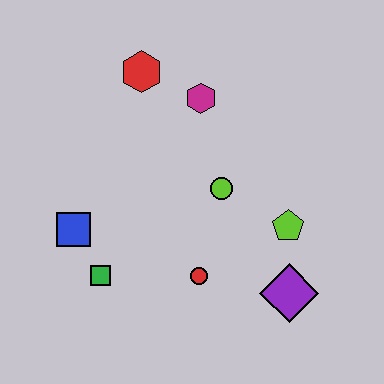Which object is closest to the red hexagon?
The magenta hexagon is closest to the red hexagon.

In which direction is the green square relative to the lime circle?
The green square is to the left of the lime circle.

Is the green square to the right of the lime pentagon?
No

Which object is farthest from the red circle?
The red hexagon is farthest from the red circle.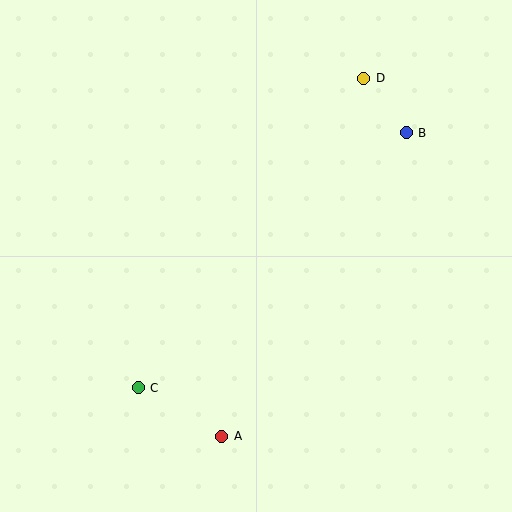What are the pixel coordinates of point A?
Point A is at (222, 436).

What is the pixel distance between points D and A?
The distance between D and A is 385 pixels.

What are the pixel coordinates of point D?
Point D is at (364, 78).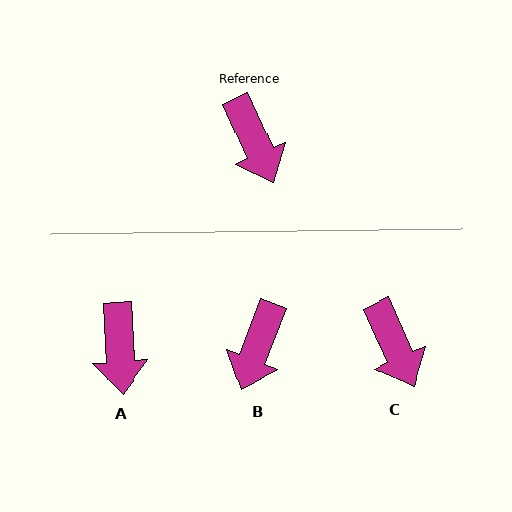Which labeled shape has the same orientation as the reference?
C.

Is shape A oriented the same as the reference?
No, it is off by about 21 degrees.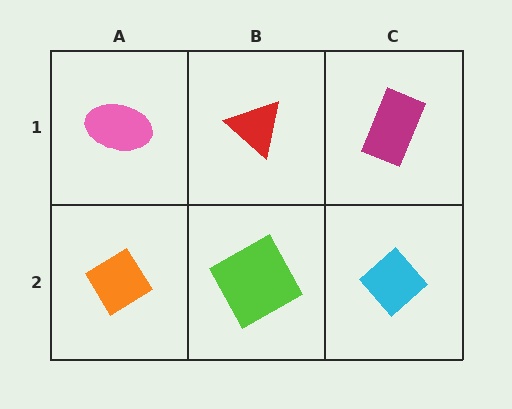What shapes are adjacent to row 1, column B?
A lime square (row 2, column B), a pink ellipse (row 1, column A), a magenta rectangle (row 1, column C).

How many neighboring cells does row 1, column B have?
3.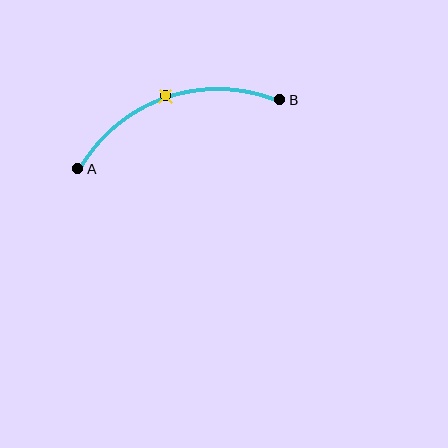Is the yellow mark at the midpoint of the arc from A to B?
Yes. The yellow mark lies on the arc at equal arc-length from both A and B — it is the arc midpoint.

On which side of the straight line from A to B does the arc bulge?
The arc bulges above the straight line connecting A and B.